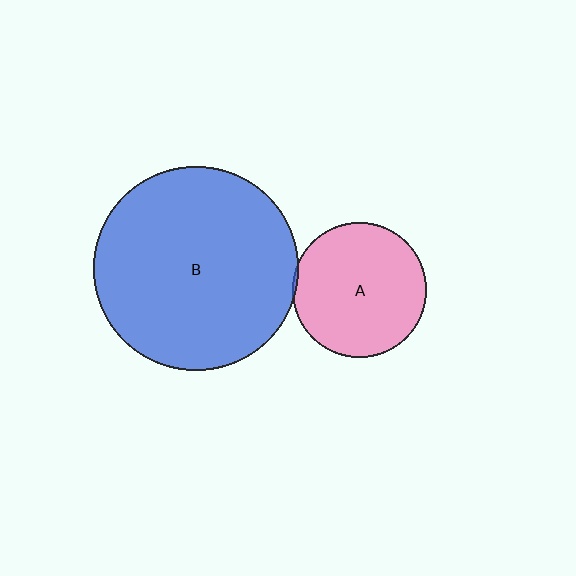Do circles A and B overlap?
Yes.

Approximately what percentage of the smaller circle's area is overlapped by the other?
Approximately 5%.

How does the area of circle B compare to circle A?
Approximately 2.3 times.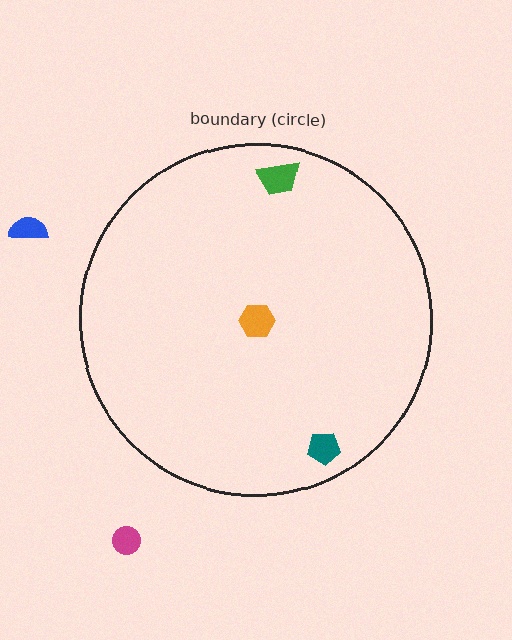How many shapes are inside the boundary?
3 inside, 2 outside.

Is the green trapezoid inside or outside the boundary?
Inside.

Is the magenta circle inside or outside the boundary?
Outside.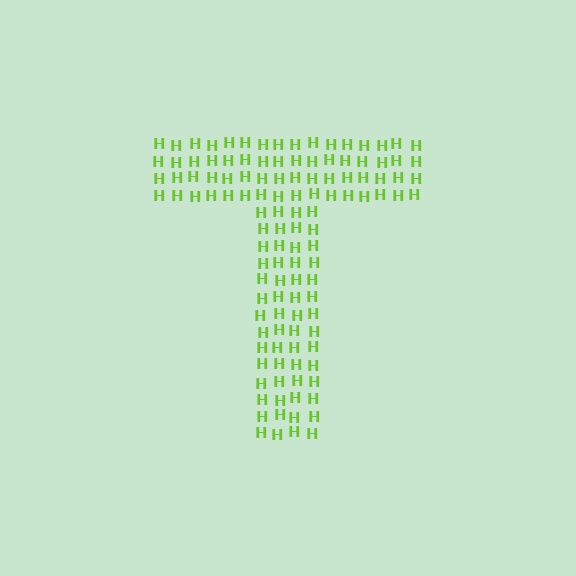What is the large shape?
The large shape is the letter T.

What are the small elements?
The small elements are letter H's.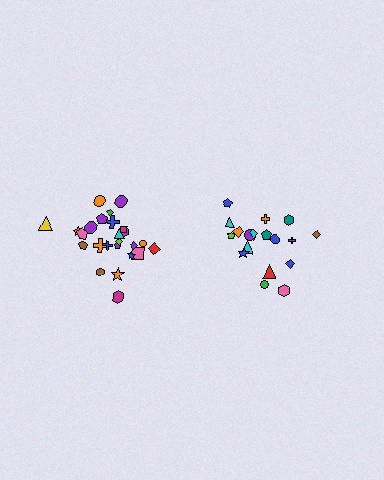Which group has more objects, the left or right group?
The left group.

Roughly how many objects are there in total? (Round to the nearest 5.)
Roughly 45 objects in total.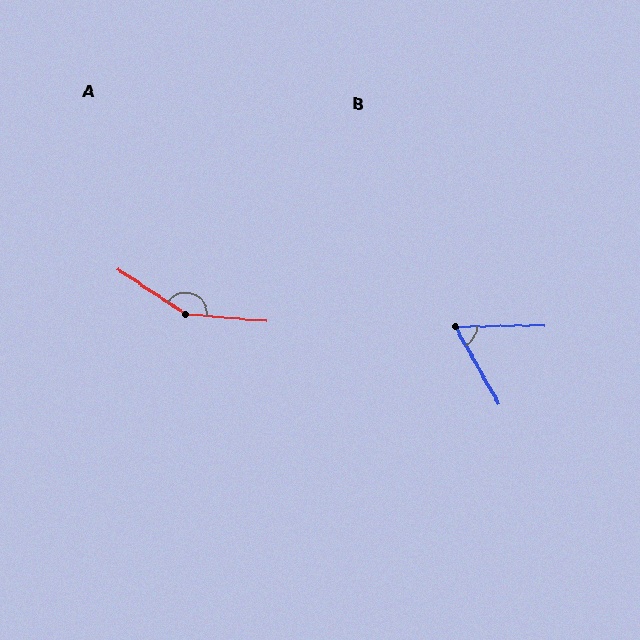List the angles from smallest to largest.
B (61°), A (151°).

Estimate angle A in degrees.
Approximately 151 degrees.